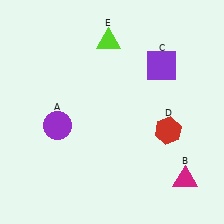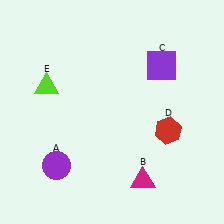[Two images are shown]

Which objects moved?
The objects that moved are: the purple circle (A), the magenta triangle (B), the lime triangle (E).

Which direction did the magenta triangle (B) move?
The magenta triangle (B) moved left.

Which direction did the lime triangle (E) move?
The lime triangle (E) moved left.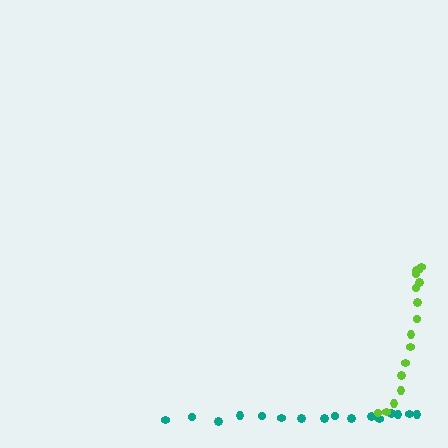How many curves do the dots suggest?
There are 2 distinct paths.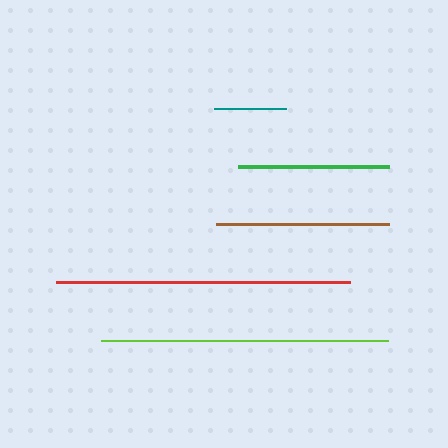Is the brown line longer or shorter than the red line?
The red line is longer than the brown line.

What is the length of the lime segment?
The lime segment is approximately 287 pixels long.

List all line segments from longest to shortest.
From longest to shortest: red, lime, brown, green, teal.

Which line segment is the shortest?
The teal line is the shortest at approximately 71 pixels.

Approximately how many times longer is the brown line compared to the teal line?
The brown line is approximately 2.4 times the length of the teal line.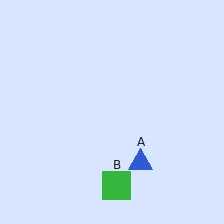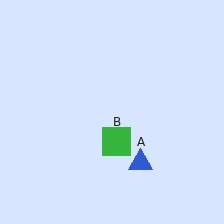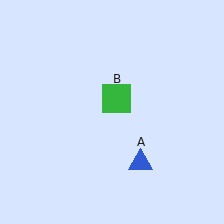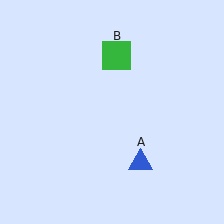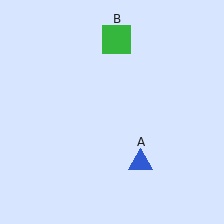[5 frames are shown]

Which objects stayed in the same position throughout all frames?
Blue triangle (object A) remained stationary.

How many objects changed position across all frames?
1 object changed position: green square (object B).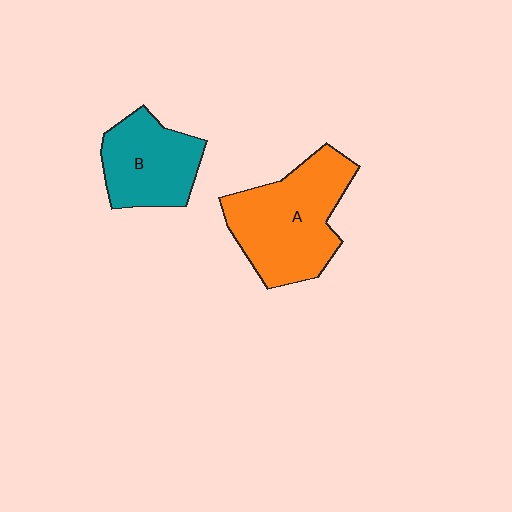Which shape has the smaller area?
Shape B (teal).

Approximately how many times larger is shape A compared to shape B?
Approximately 1.5 times.